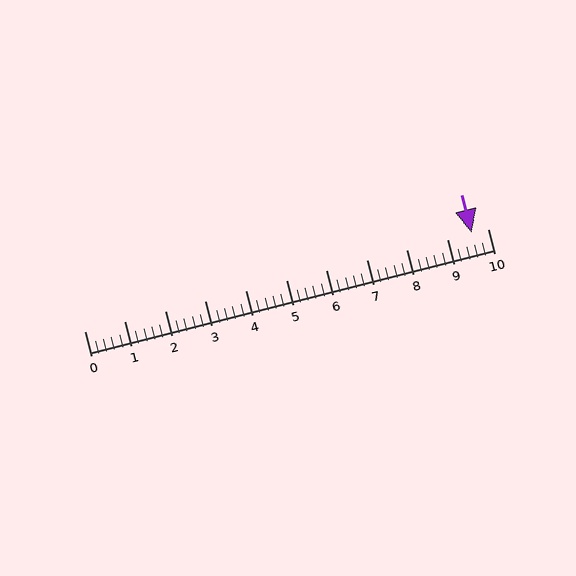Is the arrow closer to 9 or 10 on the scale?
The arrow is closer to 10.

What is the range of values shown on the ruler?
The ruler shows values from 0 to 10.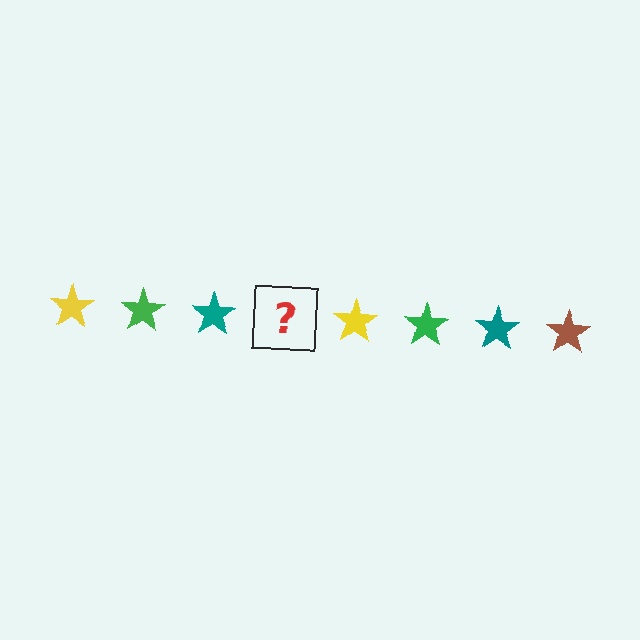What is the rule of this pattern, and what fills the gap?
The rule is that the pattern cycles through yellow, green, teal, brown stars. The gap should be filled with a brown star.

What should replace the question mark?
The question mark should be replaced with a brown star.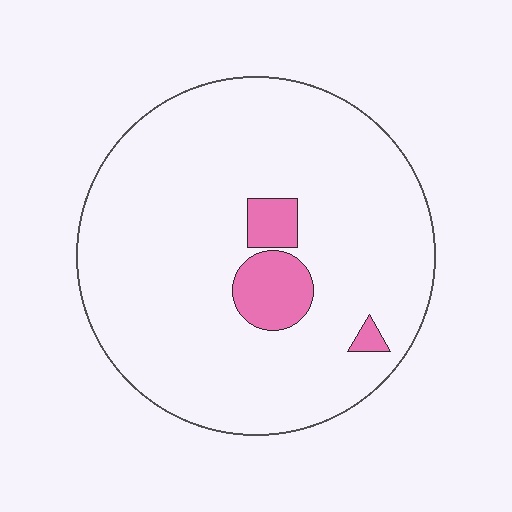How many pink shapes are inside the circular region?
3.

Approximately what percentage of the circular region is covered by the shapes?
Approximately 10%.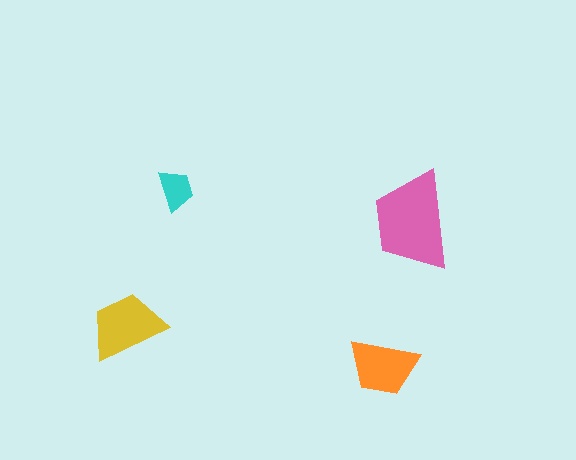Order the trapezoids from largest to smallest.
the pink one, the yellow one, the orange one, the cyan one.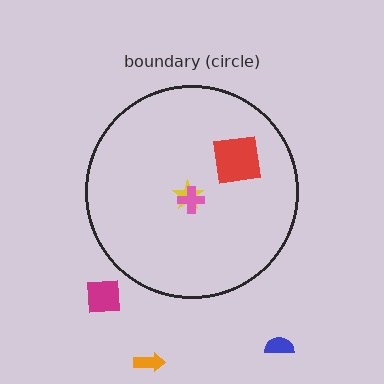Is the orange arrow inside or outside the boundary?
Outside.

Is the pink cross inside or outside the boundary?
Inside.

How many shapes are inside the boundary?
3 inside, 3 outside.